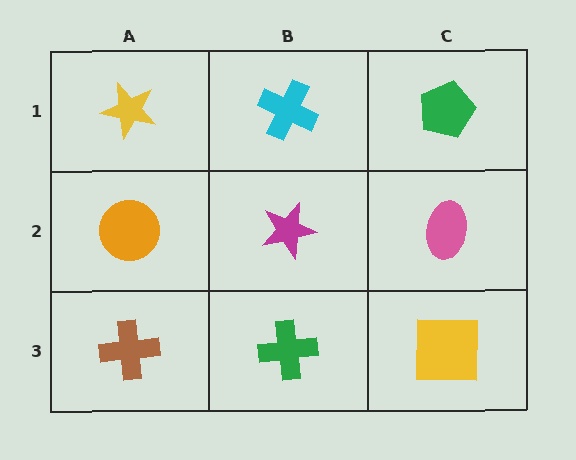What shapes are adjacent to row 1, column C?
A pink ellipse (row 2, column C), a cyan cross (row 1, column B).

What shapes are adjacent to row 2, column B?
A cyan cross (row 1, column B), a green cross (row 3, column B), an orange circle (row 2, column A), a pink ellipse (row 2, column C).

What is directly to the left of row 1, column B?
A yellow star.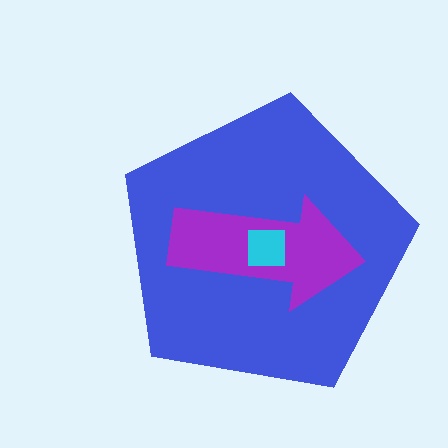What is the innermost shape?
The cyan square.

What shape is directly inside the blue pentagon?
The purple arrow.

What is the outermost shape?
The blue pentagon.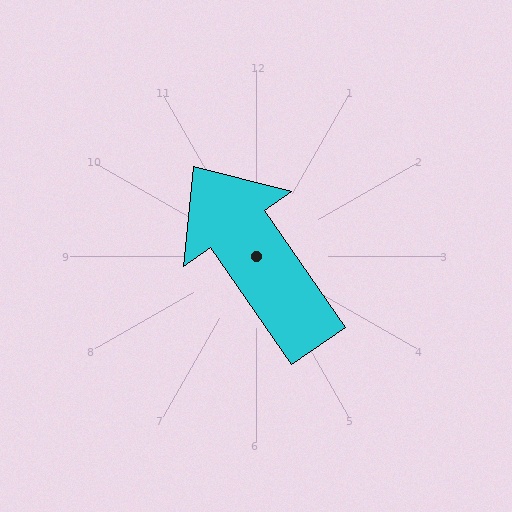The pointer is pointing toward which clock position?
Roughly 11 o'clock.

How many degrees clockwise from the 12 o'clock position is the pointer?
Approximately 325 degrees.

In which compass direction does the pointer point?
Northwest.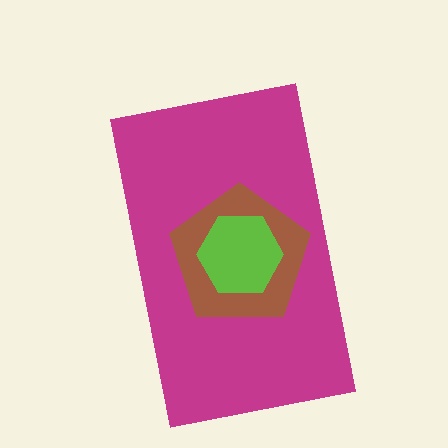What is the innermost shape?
The lime hexagon.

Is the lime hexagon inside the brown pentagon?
Yes.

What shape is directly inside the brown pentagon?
The lime hexagon.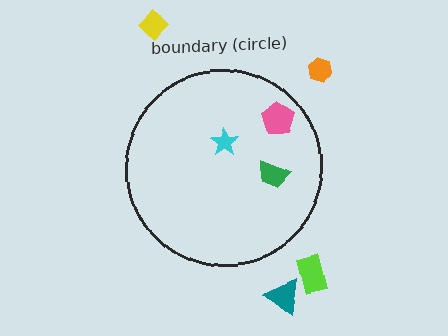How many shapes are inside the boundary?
3 inside, 4 outside.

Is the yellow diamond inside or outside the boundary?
Outside.